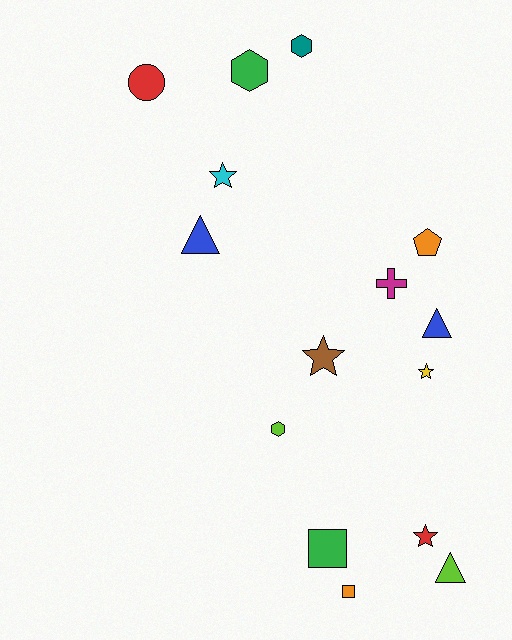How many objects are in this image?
There are 15 objects.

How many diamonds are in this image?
There are no diamonds.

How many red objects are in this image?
There are 2 red objects.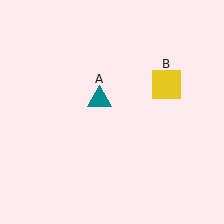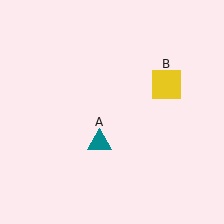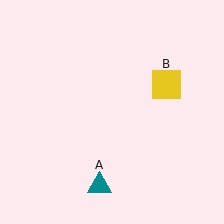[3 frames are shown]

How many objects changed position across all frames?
1 object changed position: teal triangle (object A).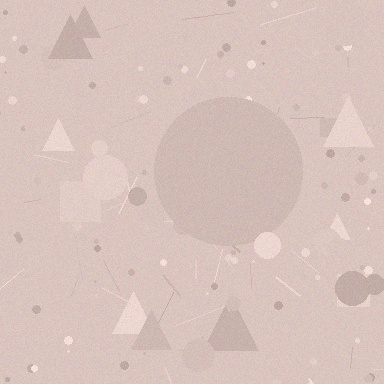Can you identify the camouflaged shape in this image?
The camouflaged shape is a circle.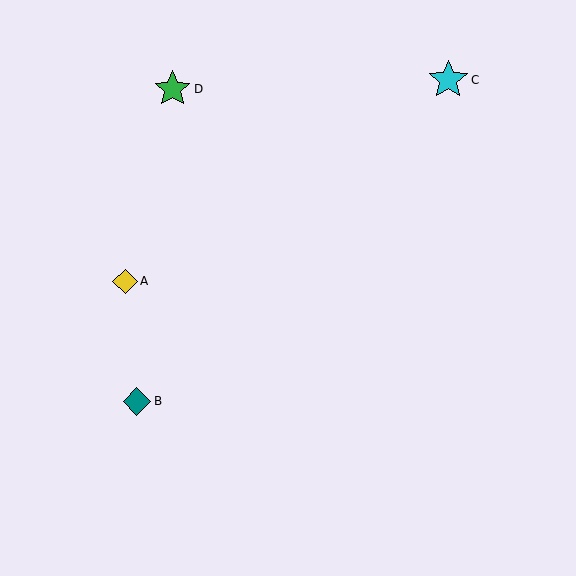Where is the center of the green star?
The center of the green star is at (173, 89).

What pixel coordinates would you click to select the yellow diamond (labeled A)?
Click at (125, 281) to select the yellow diamond A.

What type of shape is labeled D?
Shape D is a green star.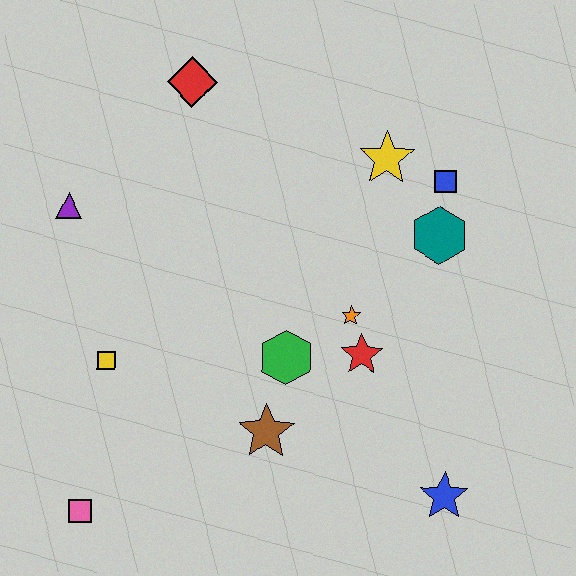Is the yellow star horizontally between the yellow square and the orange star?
No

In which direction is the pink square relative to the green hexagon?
The pink square is to the left of the green hexagon.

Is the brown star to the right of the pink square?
Yes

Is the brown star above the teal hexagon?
No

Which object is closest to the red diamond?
The purple triangle is closest to the red diamond.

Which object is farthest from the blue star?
The red diamond is farthest from the blue star.